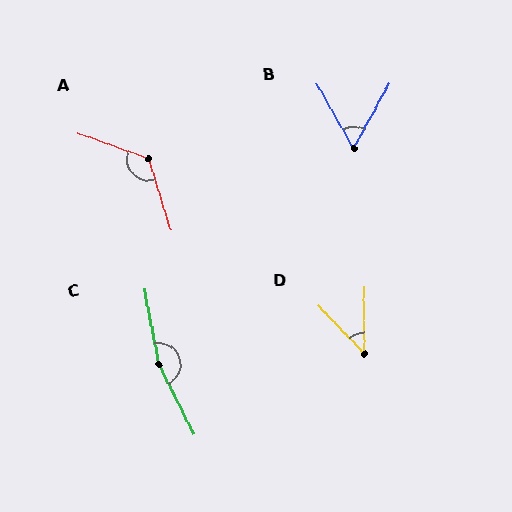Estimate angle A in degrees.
Approximately 127 degrees.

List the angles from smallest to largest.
D (44°), B (58°), A (127°), C (164°).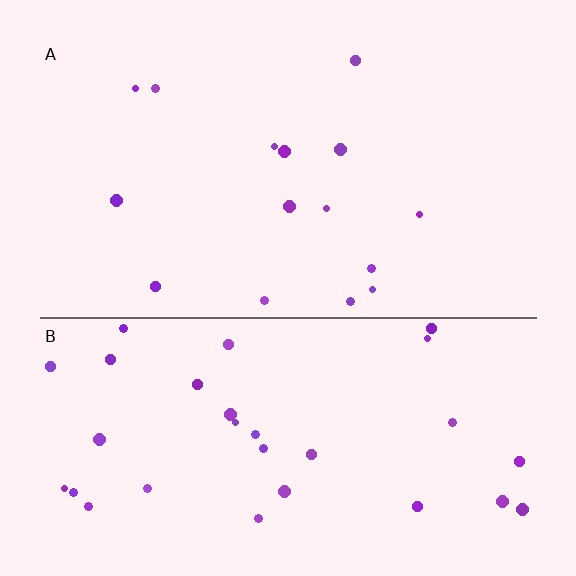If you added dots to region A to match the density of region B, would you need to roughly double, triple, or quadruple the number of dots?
Approximately double.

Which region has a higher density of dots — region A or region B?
B (the bottom).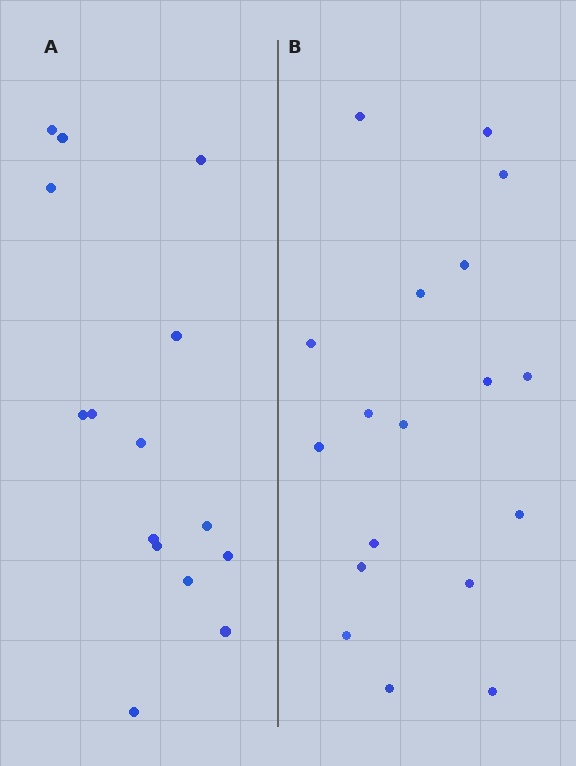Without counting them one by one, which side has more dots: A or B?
Region B (the right region) has more dots.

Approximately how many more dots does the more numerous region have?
Region B has just a few more — roughly 2 or 3 more dots than region A.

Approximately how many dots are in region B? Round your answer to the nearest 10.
About 20 dots. (The exact count is 18, which rounds to 20.)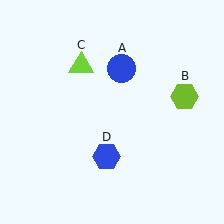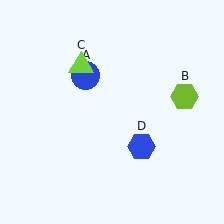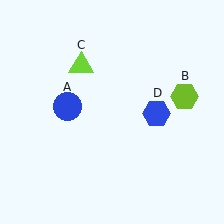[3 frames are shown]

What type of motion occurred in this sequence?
The blue circle (object A), blue hexagon (object D) rotated counterclockwise around the center of the scene.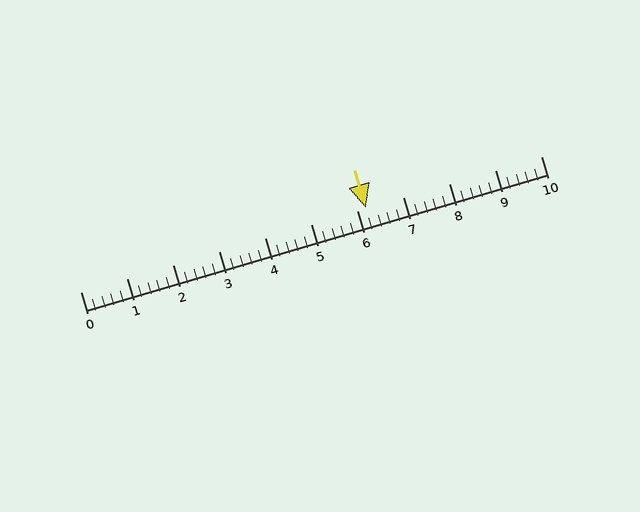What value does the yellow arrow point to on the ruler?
The yellow arrow points to approximately 6.2.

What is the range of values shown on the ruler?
The ruler shows values from 0 to 10.